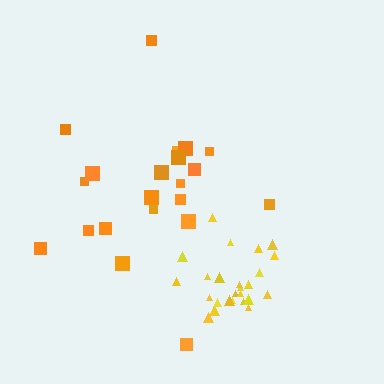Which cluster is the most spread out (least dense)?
Orange.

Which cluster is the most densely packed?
Yellow.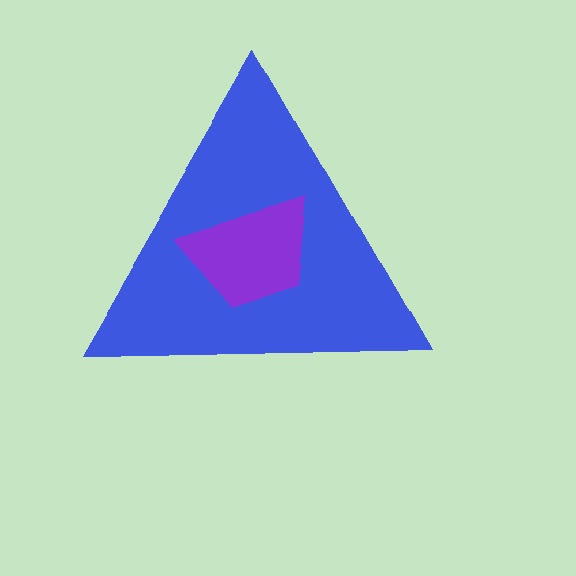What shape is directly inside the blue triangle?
The purple trapezoid.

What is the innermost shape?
The purple trapezoid.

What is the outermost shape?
The blue triangle.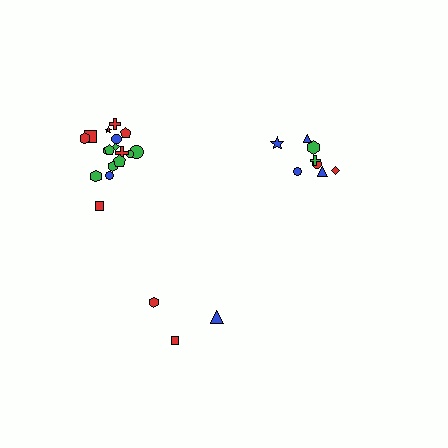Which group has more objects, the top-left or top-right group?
The top-left group.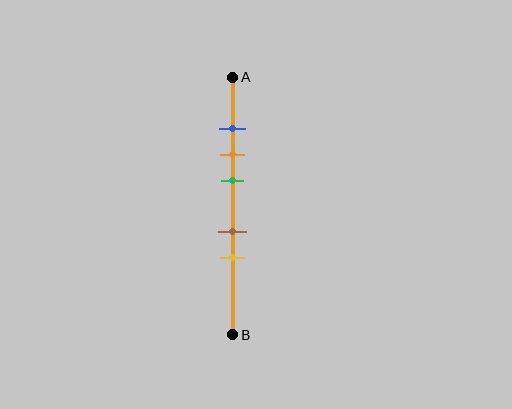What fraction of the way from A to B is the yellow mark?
The yellow mark is approximately 70% (0.7) of the way from A to B.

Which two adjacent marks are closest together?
The blue and orange marks are the closest adjacent pair.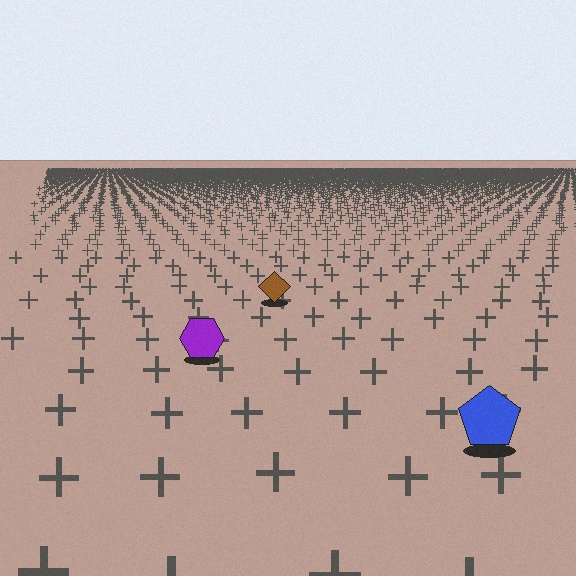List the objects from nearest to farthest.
From nearest to farthest: the blue pentagon, the purple hexagon, the brown diamond.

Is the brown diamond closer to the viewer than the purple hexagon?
No. The purple hexagon is closer — you can tell from the texture gradient: the ground texture is coarser near it.